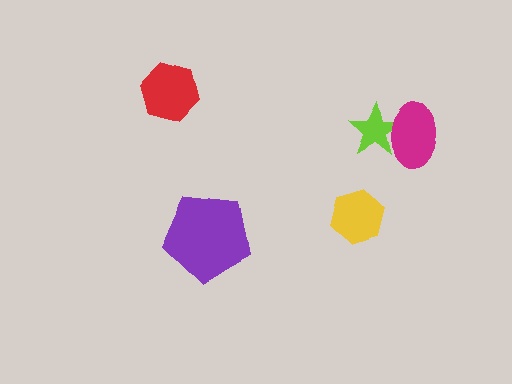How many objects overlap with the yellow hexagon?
0 objects overlap with the yellow hexagon.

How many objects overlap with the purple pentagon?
0 objects overlap with the purple pentagon.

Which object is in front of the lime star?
The magenta ellipse is in front of the lime star.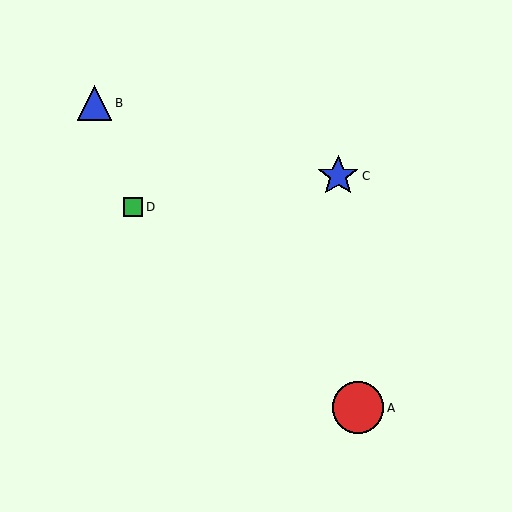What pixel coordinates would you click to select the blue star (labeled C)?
Click at (338, 176) to select the blue star C.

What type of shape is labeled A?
Shape A is a red circle.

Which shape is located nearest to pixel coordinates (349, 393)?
The red circle (labeled A) at (358, 408) is nearest to that location.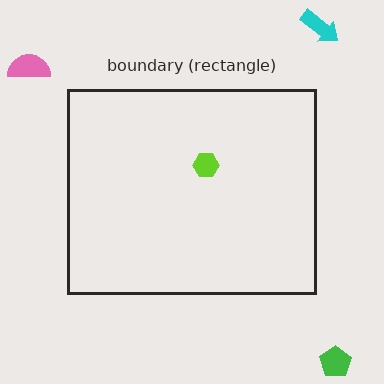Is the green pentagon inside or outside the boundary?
Outside.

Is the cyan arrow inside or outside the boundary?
Outside.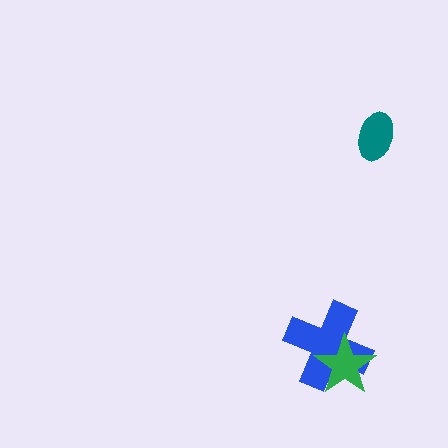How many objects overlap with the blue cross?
1 object overlaps with the blue cross.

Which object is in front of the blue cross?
The green star is in front of the blue cross.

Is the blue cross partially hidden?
Yes, it is partially covered by another shape.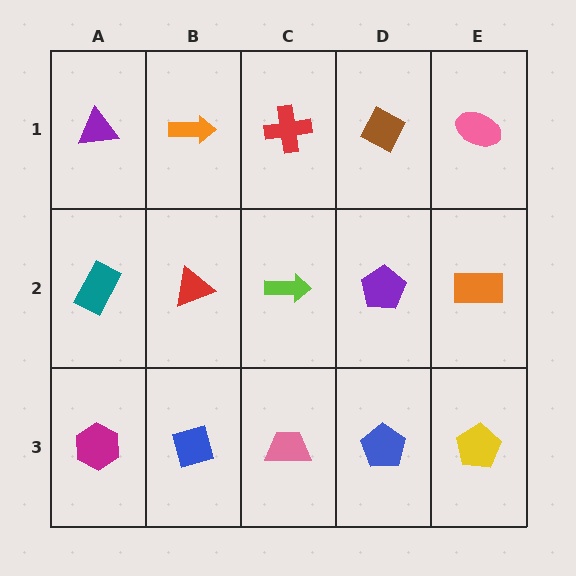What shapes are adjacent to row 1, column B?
A red triangle (row 2, column B), a purple triangle (row 1, column A), a red cross (row 1, column C).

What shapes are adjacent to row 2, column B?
An orange arrow (row 1, column B), a blue diamond (row 3, column B), a teal rectangle (row 2, column A), a lime arrow (row 2, column C).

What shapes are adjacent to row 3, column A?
A teal rectangle (row 2, column A), a blue diamond (row 3, column B).